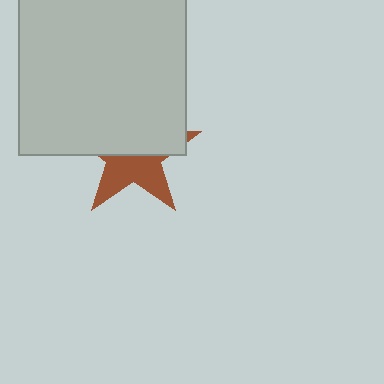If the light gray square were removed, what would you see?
You would see the complete brown star.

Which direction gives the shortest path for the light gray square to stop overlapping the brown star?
Moving up gives the shortest separation.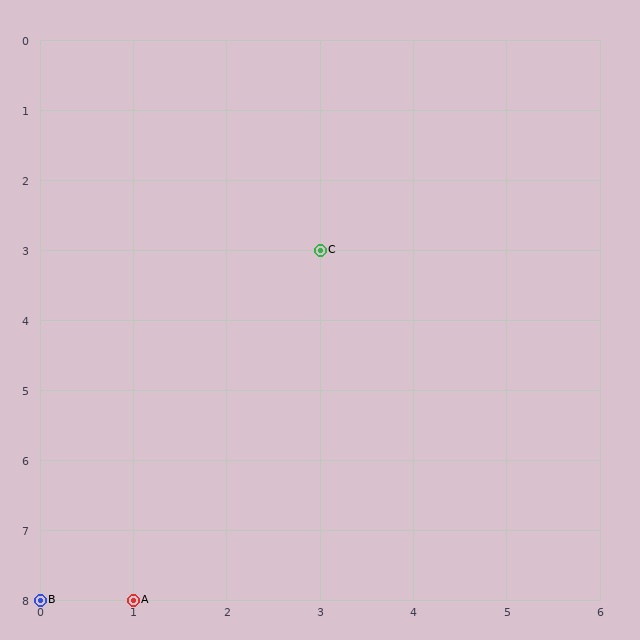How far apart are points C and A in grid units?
Points C and A are 2 columns and 5 rows apart (about 5.4 grid units diagonally).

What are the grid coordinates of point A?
Point A is at grid coordinates (1, 8).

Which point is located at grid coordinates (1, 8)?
Point A is at (1, 8).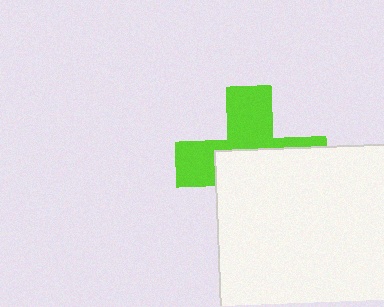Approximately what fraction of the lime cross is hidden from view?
Roughly 55% of the lime cross is hidden behind the white rectangle.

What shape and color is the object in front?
The object in front is a white rectangle.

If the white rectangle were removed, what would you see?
You would see the complete lime cross.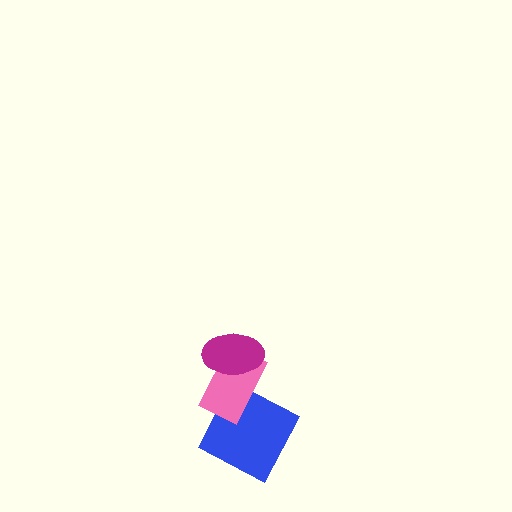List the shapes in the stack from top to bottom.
From top to bottom: the magenta ellipse, the pink rectangle, the blue square.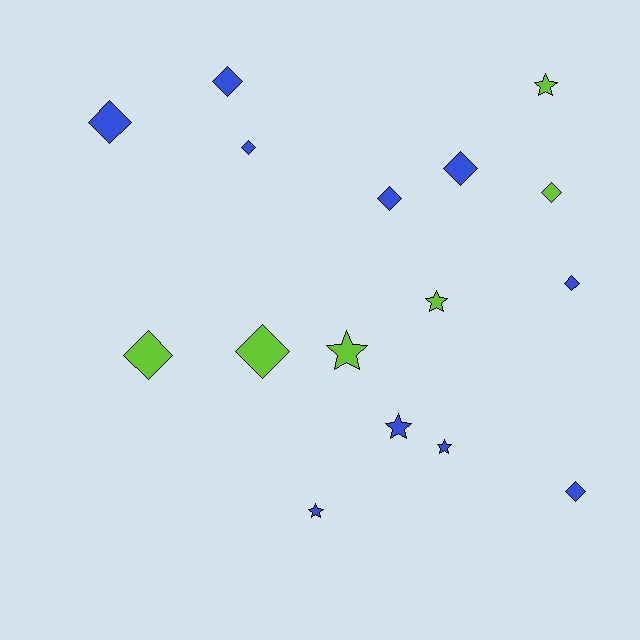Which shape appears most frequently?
Diamond, with 10 objects.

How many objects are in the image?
There are 16 objects.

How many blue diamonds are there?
There are 7 blue diamonds.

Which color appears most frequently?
Blue, with 10 objects.